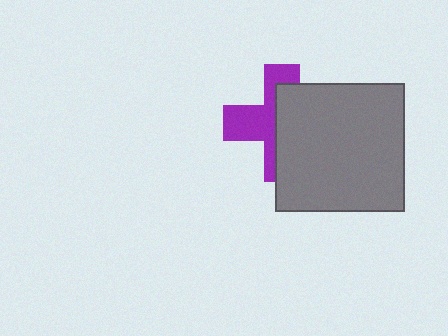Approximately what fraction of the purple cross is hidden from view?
Roughly 54% of the purple cross is hidden behind the gray square.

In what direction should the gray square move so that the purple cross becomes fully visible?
The gray square should move right. That is the shortest direction to clear the overlap and leave the purple cross fully visible.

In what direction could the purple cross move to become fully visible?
The purple cross could move left. That would shift it out from behind the gray square entirely.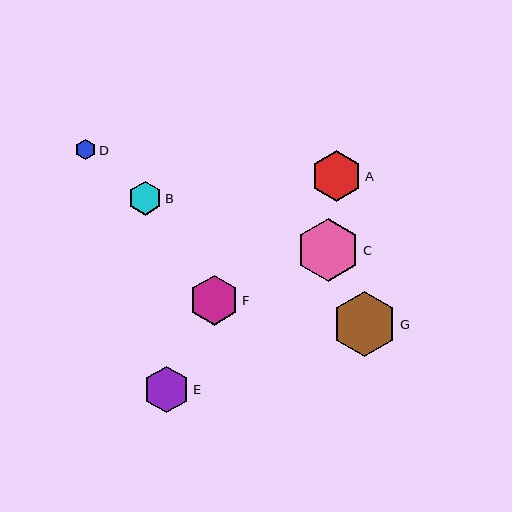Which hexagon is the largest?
Hexagon G is the largest with a size of approximately 65 pixels.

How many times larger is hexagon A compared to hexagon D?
Hexagon A is approximately 2.5 times the size of hexagon D.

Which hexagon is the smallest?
Hexagon D is the smallest with a size of approximately 20 pixels.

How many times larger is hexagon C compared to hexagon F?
Hexagon C is approximately 1.3 times the size of hexagon F.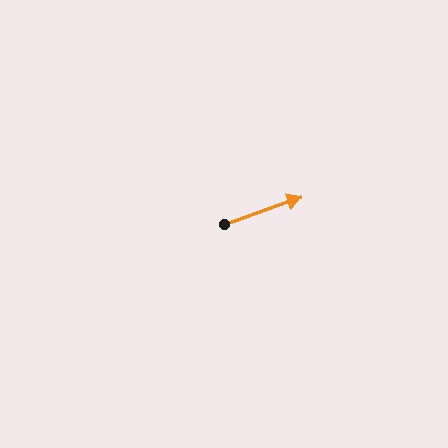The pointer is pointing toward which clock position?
Roughly 2 o'clock.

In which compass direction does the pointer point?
East.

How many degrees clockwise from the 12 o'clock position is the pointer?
Approximately 71 degrees.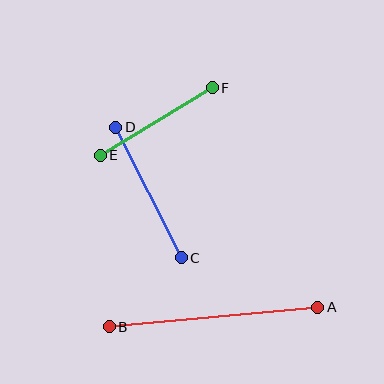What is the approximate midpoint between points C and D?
The midpoint is at approximately (149, 192) pixels.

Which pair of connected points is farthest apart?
Points A and B are farthest apart.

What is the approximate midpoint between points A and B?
The midpoint is at approximately (213, 317) pixels.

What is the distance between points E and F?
The distance is approximately 131 pixels.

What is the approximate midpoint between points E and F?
The midpoint is at approximately (156, 122) pixels.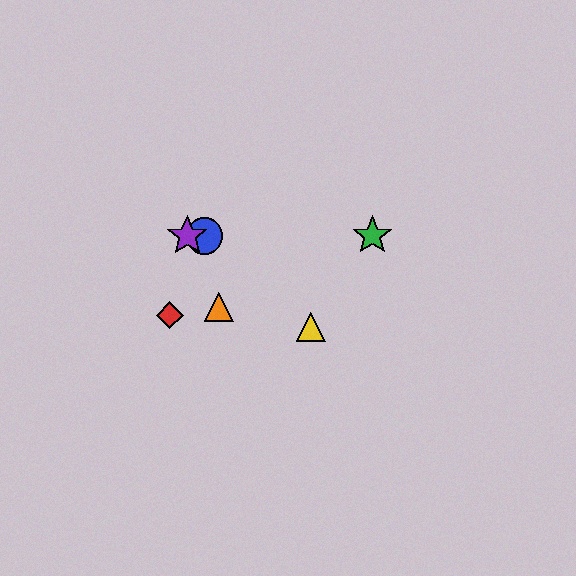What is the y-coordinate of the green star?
The green star is at y≈236.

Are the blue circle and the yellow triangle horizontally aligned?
No, the blue circle is at y≈236 and the yellow triangle is at y≈327.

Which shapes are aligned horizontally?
The blue circle, the green star, the purple star are aligned horizontally.